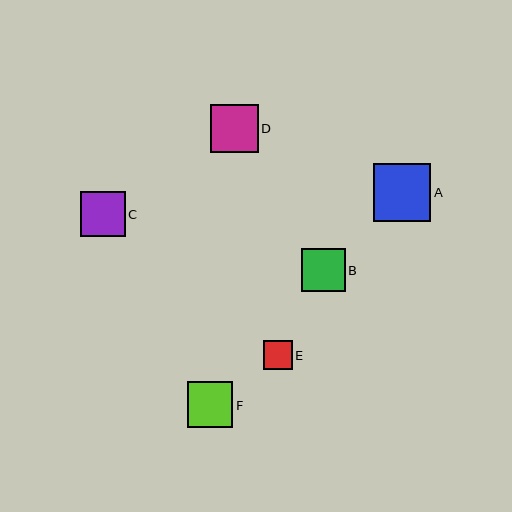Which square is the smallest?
Square E is the smallest with a size of approximately 29 pixels.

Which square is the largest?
Square A is the largest with a size of approximately 58 pixels.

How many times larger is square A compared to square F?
Square A is approximately 1.3 times the size of square F.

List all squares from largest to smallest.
From largest to smallest: A, D, F, C, B, E.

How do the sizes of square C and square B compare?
Square C and square B are approximately the same size.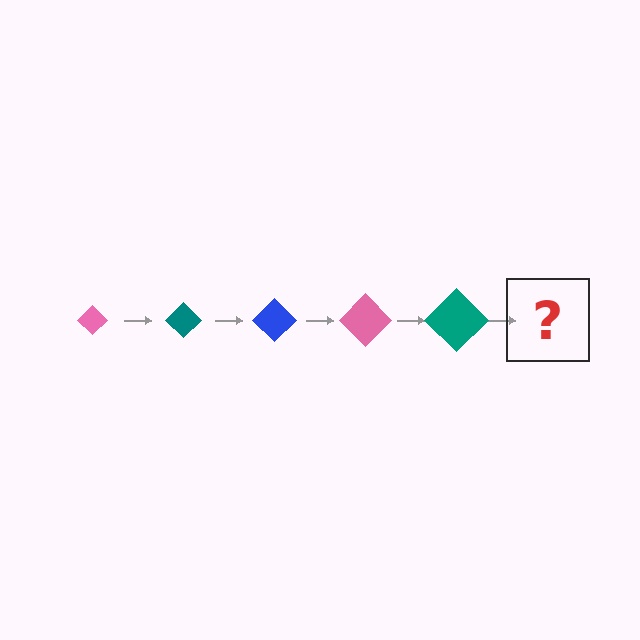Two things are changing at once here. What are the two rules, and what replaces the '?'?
The two rules are that the diamond grows larger each step and the color cycles through pink, teal, and blue. The '?' should be a blue diamond, larger than the previous one.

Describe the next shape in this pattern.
It should be a blue diamond, larger than the previous one.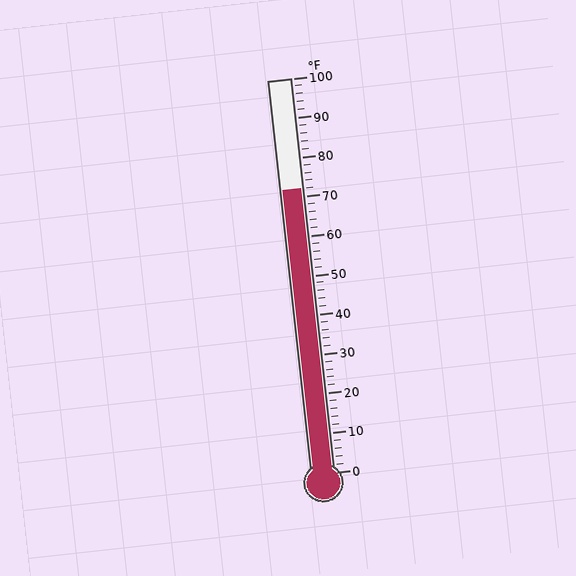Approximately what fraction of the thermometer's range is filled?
The thermometer is filled to approximately 70% of its range.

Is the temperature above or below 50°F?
The temperature is above 50°F.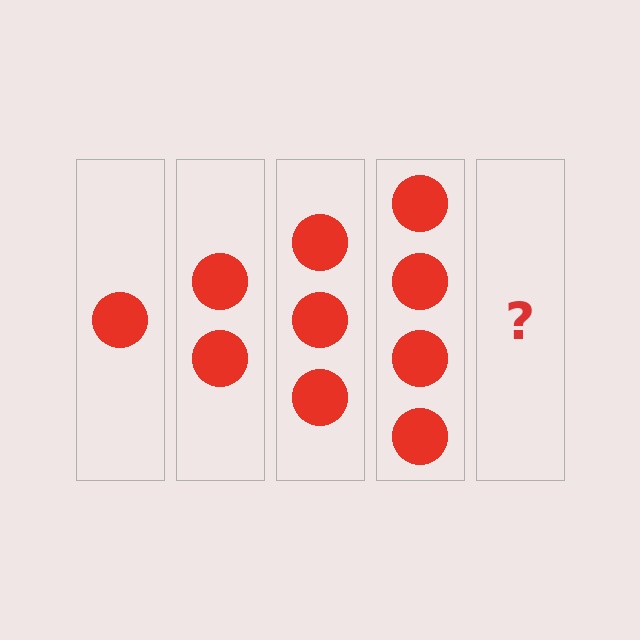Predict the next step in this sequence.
The next step is 5 circles.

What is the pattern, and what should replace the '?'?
The pattern is that each step adds one more circle. The '?' should be 5 circles.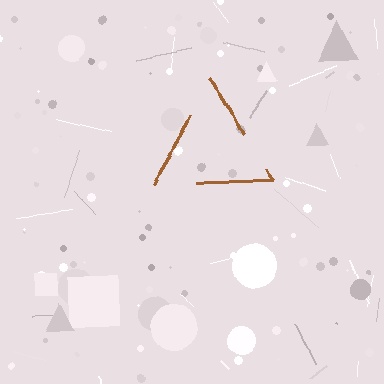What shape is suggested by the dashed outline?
The dashed outline suggests a triangle.